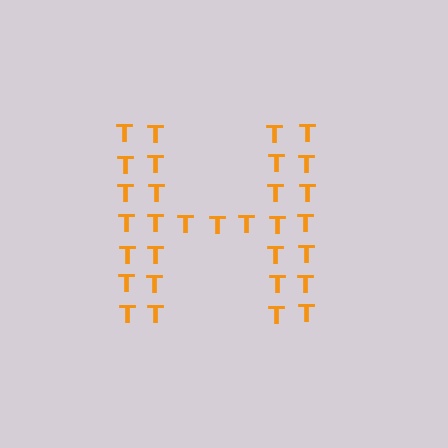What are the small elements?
The small elements are letter T's.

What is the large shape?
The large shape is the letter H.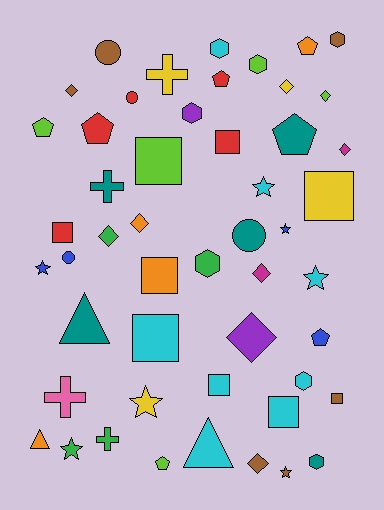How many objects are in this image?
There are 50 objects.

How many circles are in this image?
There are 4 circles.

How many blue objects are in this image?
There are 4 blue objects.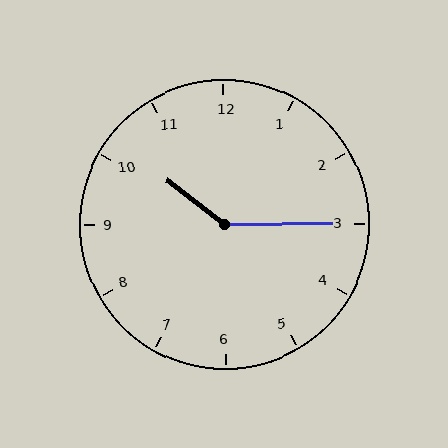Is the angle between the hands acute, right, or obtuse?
It is obtuse.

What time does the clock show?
10:15.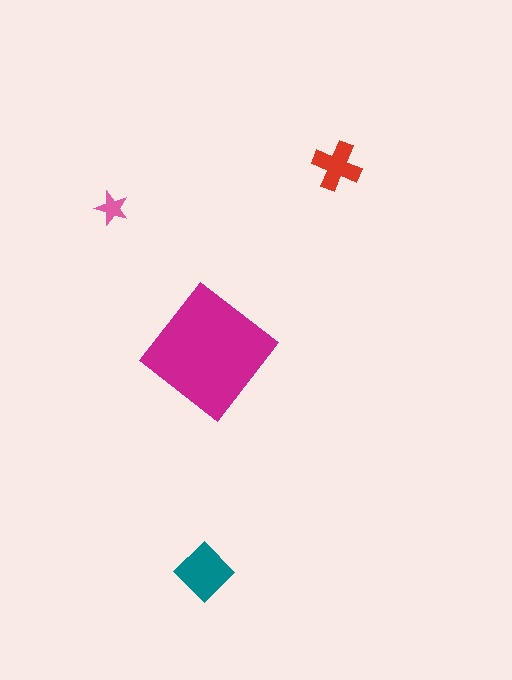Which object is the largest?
The magenta diamond.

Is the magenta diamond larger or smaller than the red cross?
Larger.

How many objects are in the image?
There are 4 objects in the image.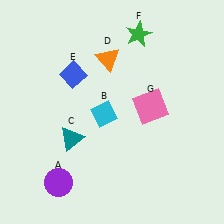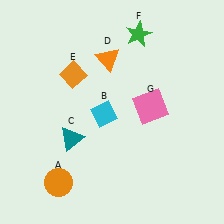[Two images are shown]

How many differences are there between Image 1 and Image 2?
There are 2 differences between the two images.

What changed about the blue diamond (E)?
In Image 1, E is blue. In Image 2, it changed to orange.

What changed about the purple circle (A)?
In Image 1, A is purple. In Image 2, it changed to orange.